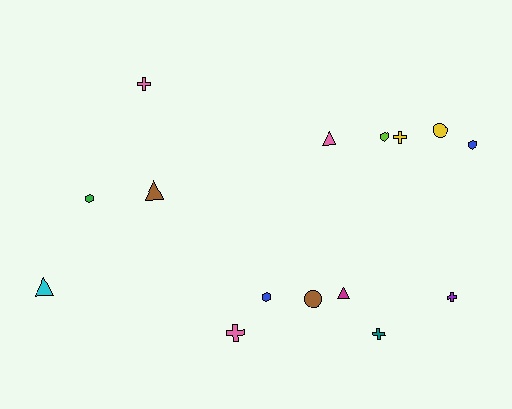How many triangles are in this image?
There are 4 triangles.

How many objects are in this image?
There are 15 objects.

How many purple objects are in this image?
There is 1 purple object.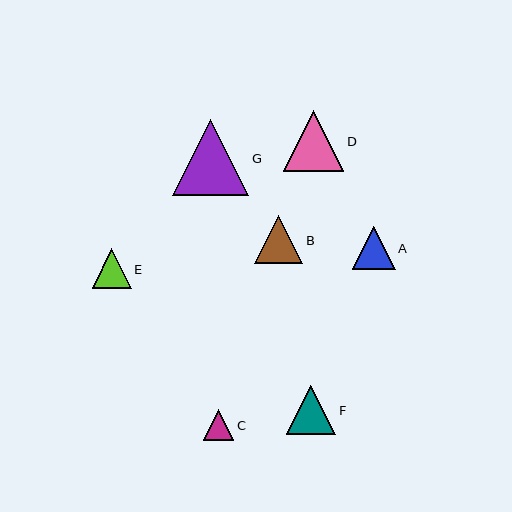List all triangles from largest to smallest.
From largest to smallest: G, D, F, B, A, E, C.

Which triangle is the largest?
Triangle G is the largest with a size of approximately 76 pixels.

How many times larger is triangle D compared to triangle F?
Triangle D is approximately 1.2 times the size of triangle F.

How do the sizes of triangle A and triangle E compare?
Triangle A and triangle E are approximately the same size.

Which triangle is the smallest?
Triangle C is the smallest with a size of approximately 30 pixels.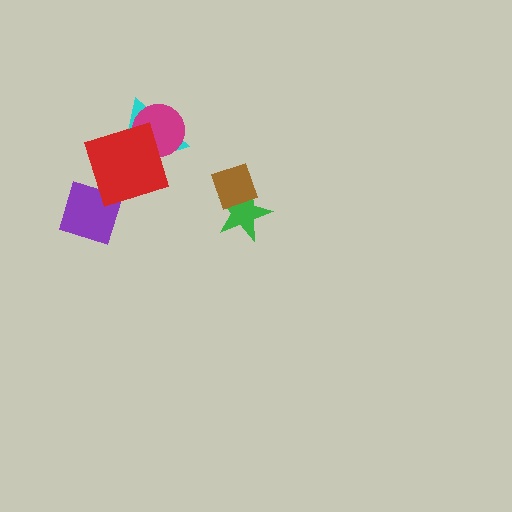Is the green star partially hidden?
Yes, it is partially covered by another shape.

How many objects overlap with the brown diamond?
1 object overlaps with the brown diamond.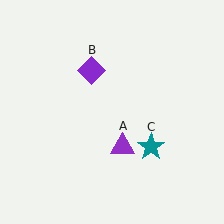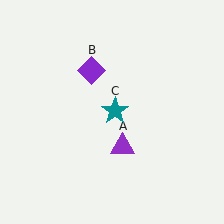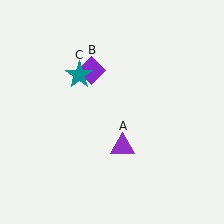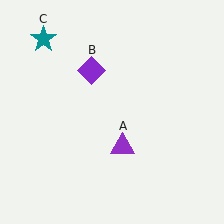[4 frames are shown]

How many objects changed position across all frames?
1 object changed position: teal star (object C).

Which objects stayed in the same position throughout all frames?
Purple triangle (object A) and purple diamond (object B) remained stationary.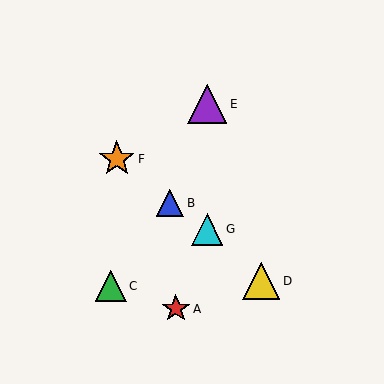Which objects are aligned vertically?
Objects E, G are aligned vertically.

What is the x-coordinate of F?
Object F is at x≈117.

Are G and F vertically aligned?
No, G is at x≈207 and F is at x≈117.